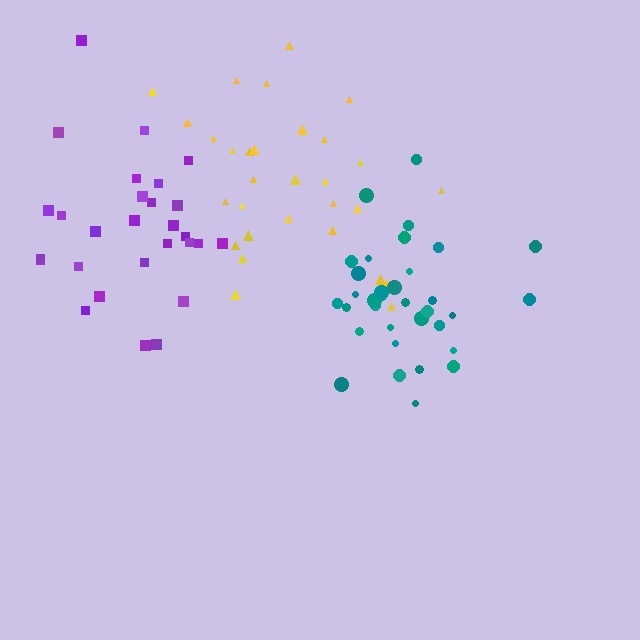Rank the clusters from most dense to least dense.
teal, yellow, purple.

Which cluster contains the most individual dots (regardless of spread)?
Teal (34).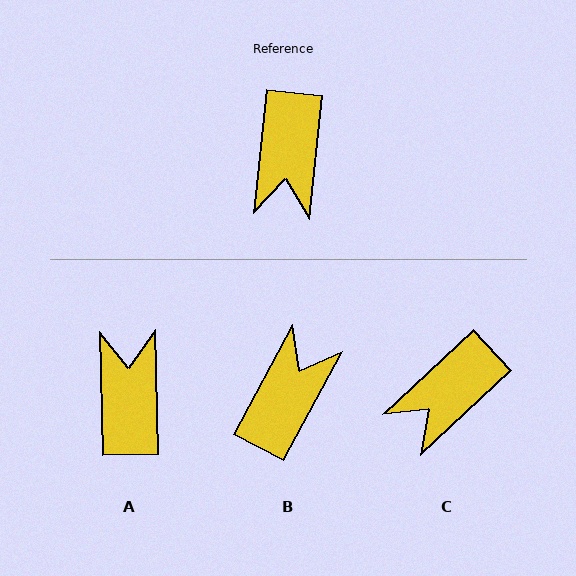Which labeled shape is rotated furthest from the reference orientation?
A, about 172 degrees away.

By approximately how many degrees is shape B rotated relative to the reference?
Approximately 158 degrees counter-clockwise.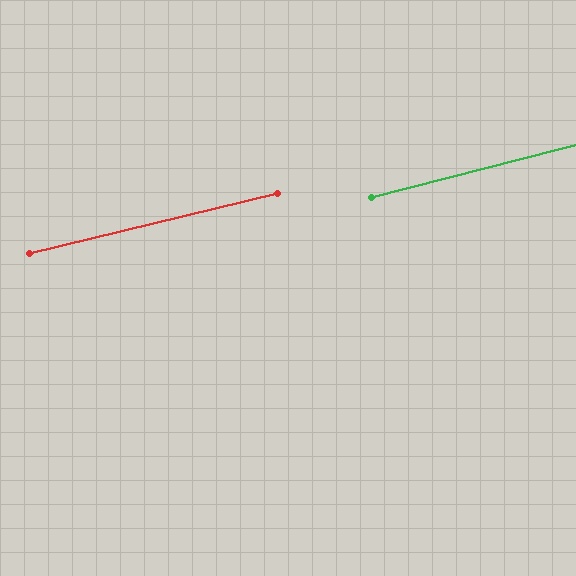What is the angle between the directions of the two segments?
Approximately 1 degree.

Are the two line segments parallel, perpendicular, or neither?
Parallel — their directions differ by only 0.7°.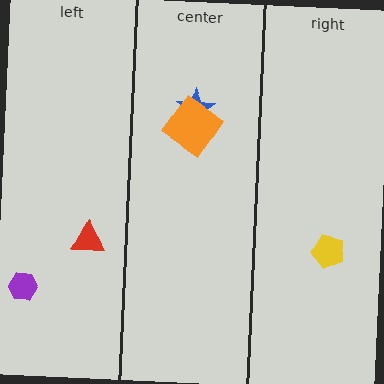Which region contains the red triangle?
The left region.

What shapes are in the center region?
The blue star, the orange diamond.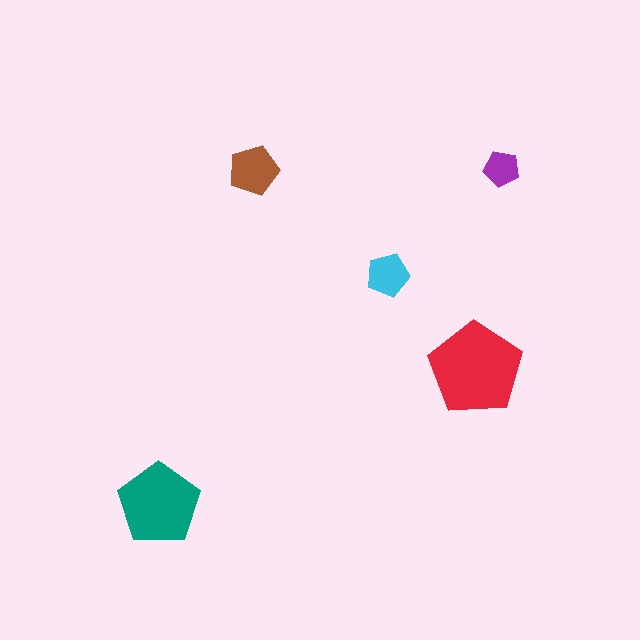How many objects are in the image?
There are 5 objects in the image.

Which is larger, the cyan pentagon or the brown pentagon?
The brown one.